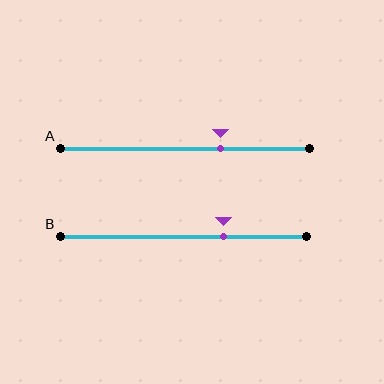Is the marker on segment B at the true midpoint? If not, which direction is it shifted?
No, the marker on segment B is shifted to the right by about 16% of the segment length.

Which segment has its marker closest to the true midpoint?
Segment A has its marker closest to the true midpoint.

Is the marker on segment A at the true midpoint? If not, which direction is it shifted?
No, the marker on segment A is shifted to the right by about 14% of the segment length.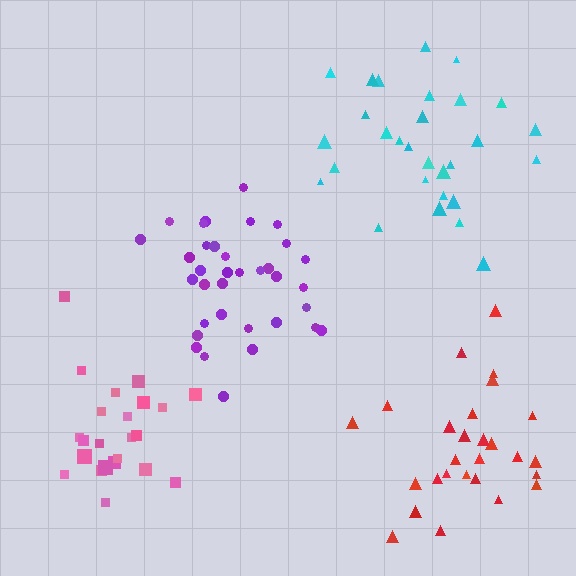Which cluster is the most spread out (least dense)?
Cyan.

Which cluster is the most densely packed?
Pink.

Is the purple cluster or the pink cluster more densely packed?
Pink.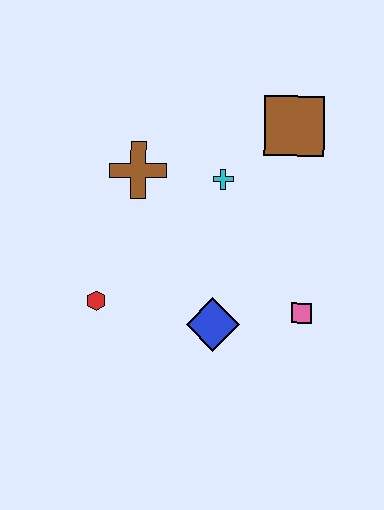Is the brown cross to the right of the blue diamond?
No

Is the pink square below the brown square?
Yes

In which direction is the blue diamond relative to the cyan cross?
The blue diamond is below the cyan cross.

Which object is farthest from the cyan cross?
The red hexagon is farthest from the cyan cross.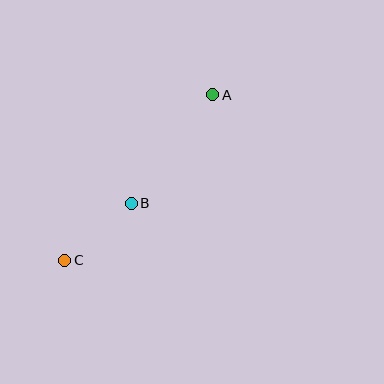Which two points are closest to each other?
Points B and C are closest to each other.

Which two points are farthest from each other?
Points A and C are farthest from each other.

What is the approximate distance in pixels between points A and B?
The distance between A and B is approximately 136 pixels.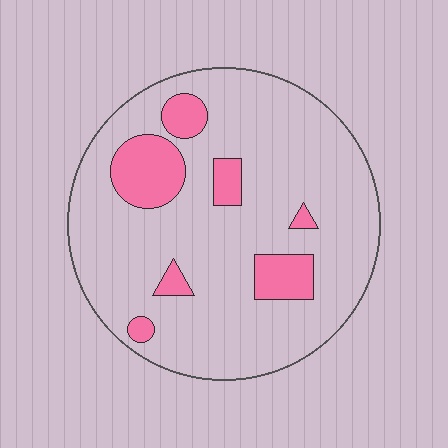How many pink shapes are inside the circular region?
7.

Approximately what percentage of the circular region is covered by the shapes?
Approximately 15%.